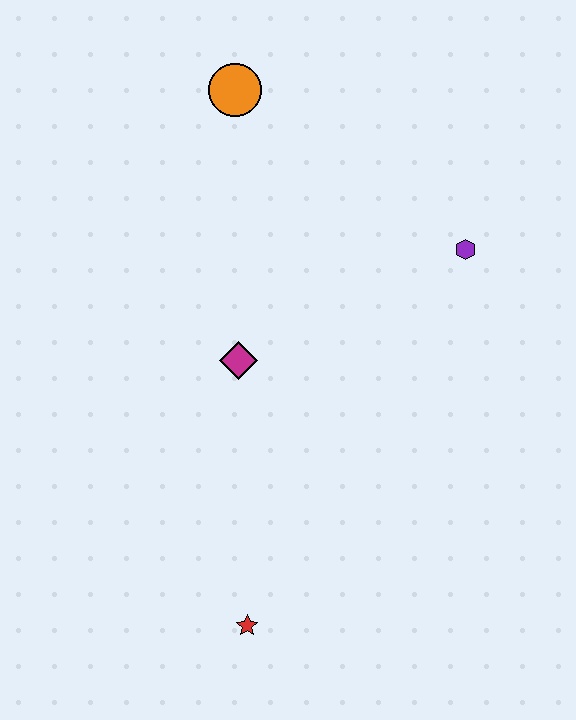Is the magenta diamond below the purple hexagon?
Yes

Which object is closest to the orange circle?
The magenta diamond is closest to the orange circle.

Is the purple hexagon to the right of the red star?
Yes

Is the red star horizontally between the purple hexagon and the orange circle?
Yes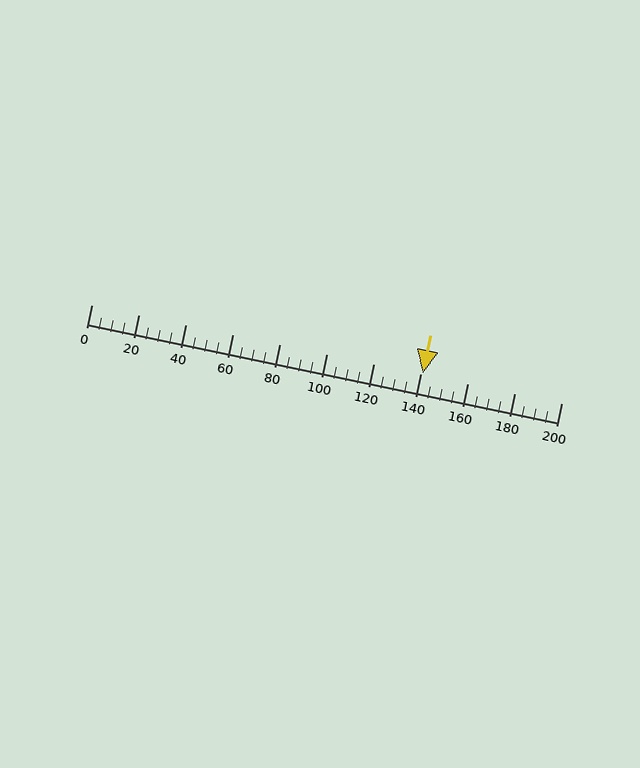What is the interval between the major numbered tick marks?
The major tick marks are spaced 20 units apart.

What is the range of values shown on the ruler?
The ruler shows values from 0 to 200.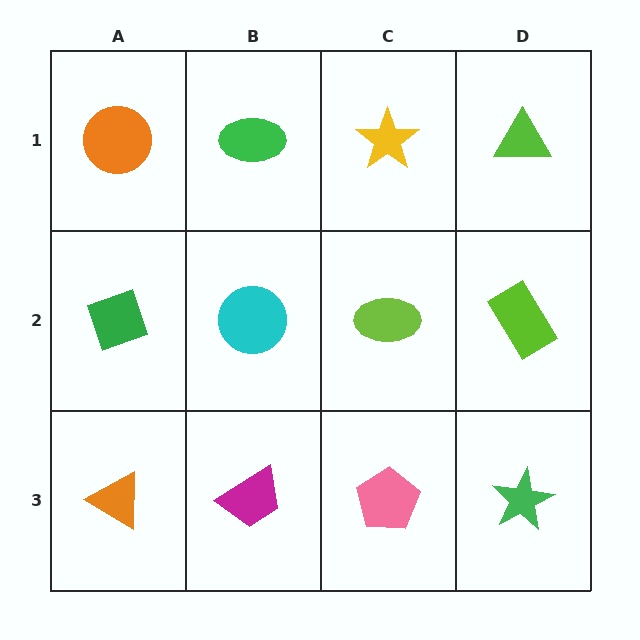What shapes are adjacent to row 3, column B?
A cyan circle (row 2, column B), an orange triangle (row 3, column A), a pink pentagon (row 3, column C).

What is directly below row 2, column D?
A green star.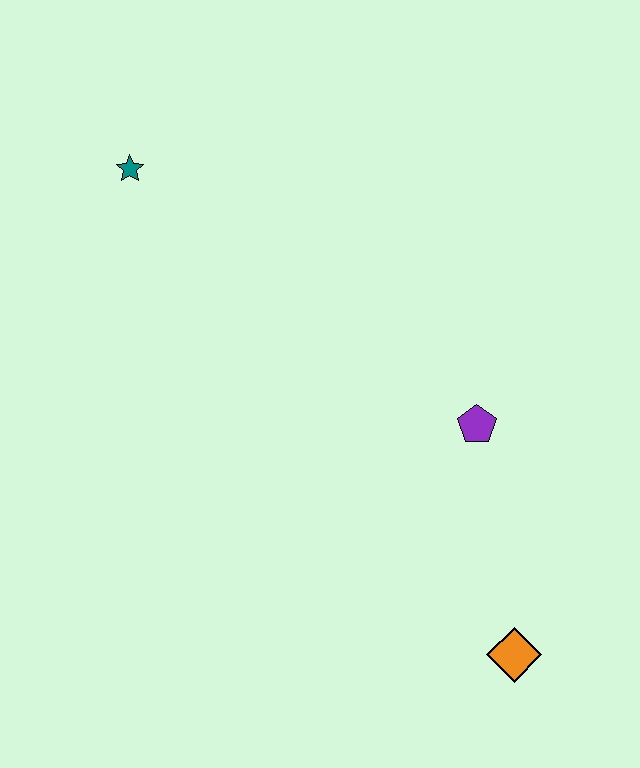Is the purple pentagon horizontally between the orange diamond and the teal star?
Yes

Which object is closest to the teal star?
The purple pentagon is closest to the teal star.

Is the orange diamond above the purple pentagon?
No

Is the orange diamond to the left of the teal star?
No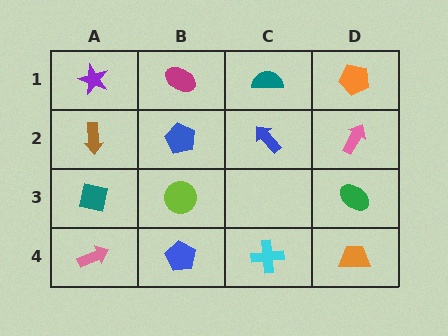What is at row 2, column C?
A blue arrow.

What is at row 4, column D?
An orange trapezoid.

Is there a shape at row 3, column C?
No, that cell is empty.